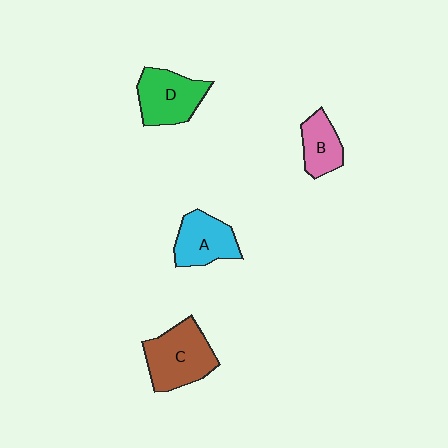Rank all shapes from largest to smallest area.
From largest to smallest: C (brown), D (green), A (cyan), B (pink).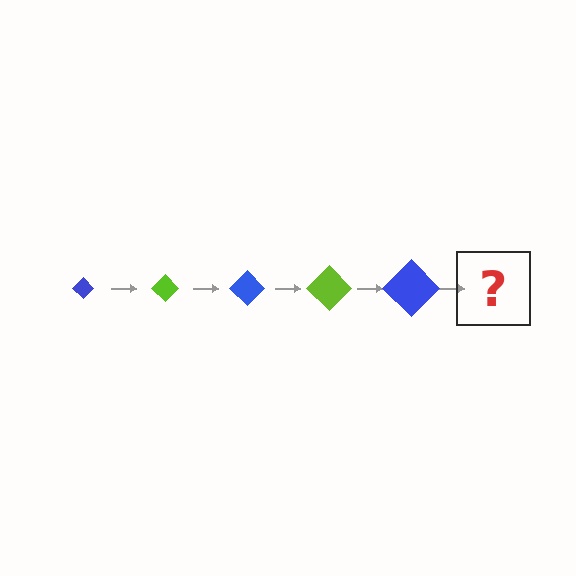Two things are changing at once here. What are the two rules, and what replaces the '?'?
The two rules are that the diamond grows larger each step and the color cycles through blue and lime. The '?' should be a lime diamond, larger than the previous one.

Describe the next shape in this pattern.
It should be a lime diamond, larger than the previous one.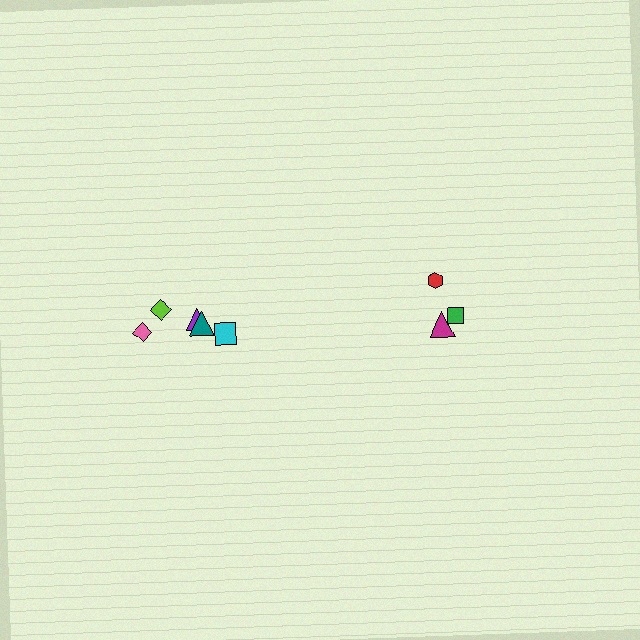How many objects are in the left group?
There are 5 objects.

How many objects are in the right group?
There are 3 objects.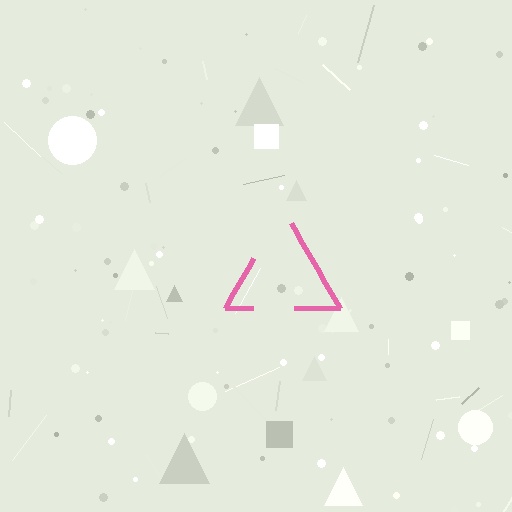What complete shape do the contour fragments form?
The contour fragments form a triangle.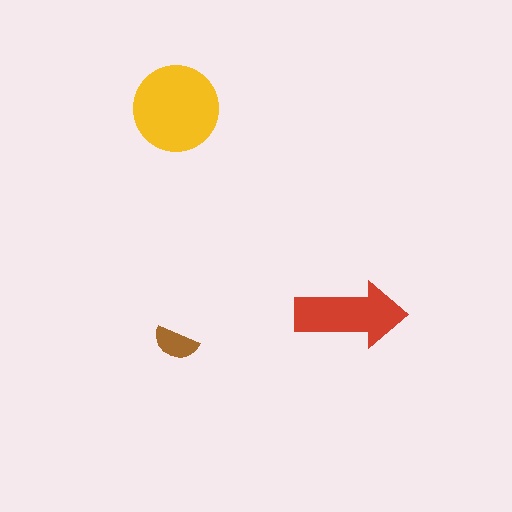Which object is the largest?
The yellow circle.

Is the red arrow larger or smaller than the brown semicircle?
Larger.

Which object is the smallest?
The brown semicircle.